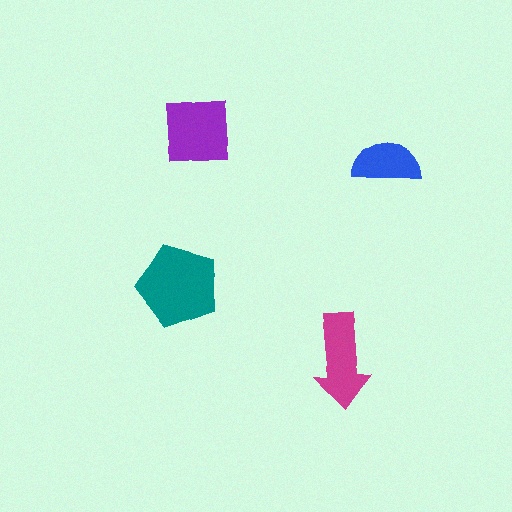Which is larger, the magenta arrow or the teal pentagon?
The teal pentagon.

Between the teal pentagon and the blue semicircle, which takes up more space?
The teal pentagon.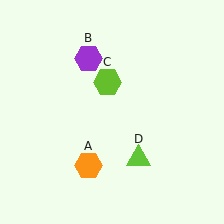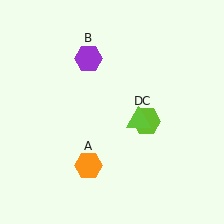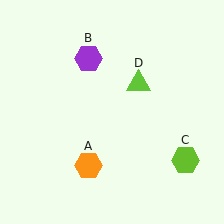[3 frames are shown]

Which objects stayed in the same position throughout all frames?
Orange hexagon (object A) and purple hexagon (object B) remained stationary.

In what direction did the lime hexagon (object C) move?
The lime hexagon (object C) moved down and to the right.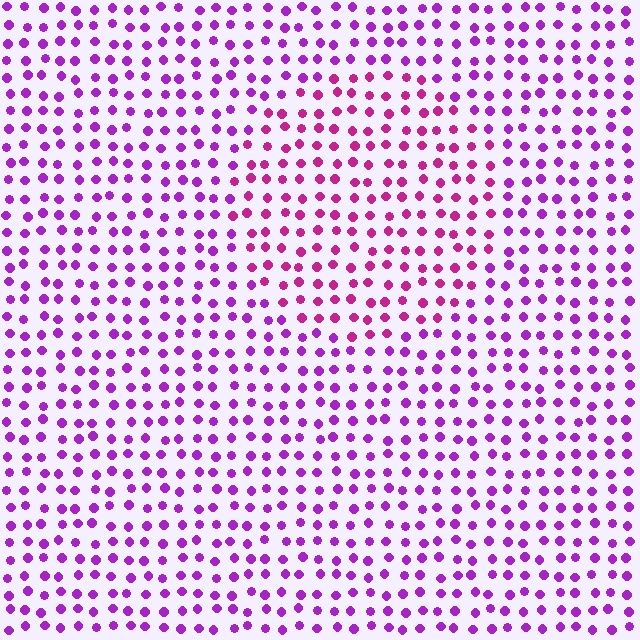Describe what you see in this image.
The image is filled with small purple elements in a uniform arrangement. A circle-shaped region is visible where the elements are tinted to a slightly different hue, forming a subtle color boundary.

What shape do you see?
I see a circle.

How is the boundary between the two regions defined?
The boundary is defined purely by a slight shift in hue (about 31 degrees). Spacing, size, and orientation are identical on both sides.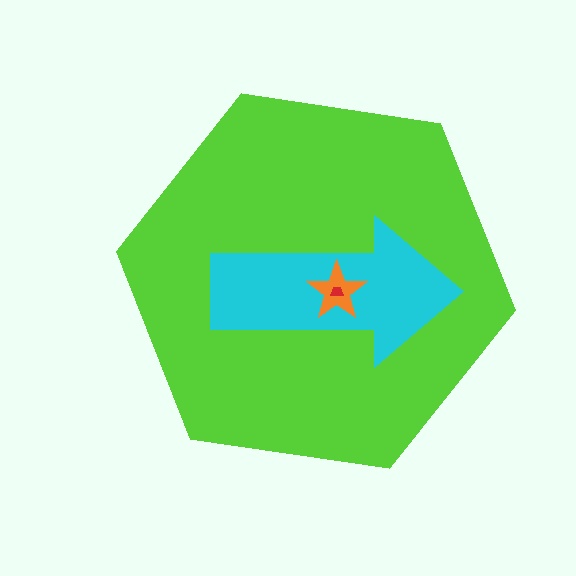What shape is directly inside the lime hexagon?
The cyan arrow.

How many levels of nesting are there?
4.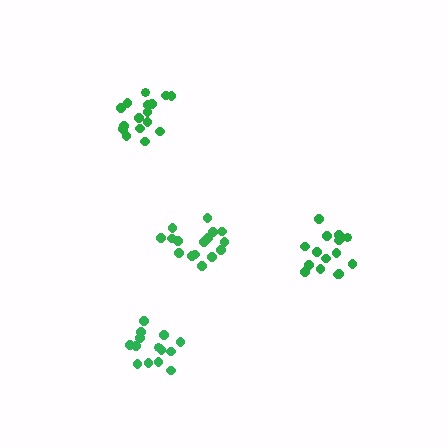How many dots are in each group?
Group 1: 16 dots, Group 2: 16 dots, Group 3: 15 dots, Group 4: 14 dots (61 total).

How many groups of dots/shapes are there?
There are 4 groups.